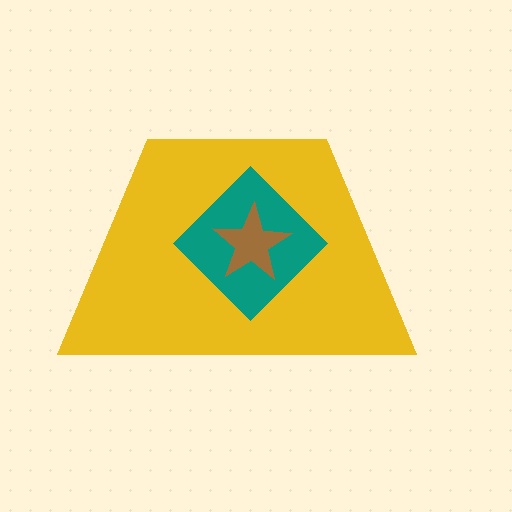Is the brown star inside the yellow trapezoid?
Yes.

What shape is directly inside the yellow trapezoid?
The teal diamond.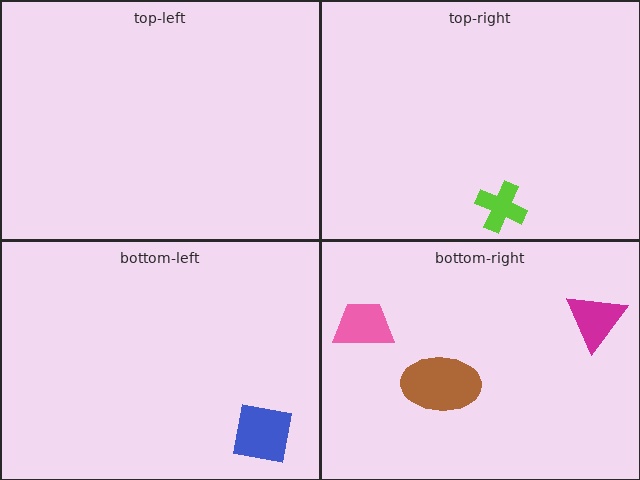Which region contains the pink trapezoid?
The bottom-right region.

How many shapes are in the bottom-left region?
1.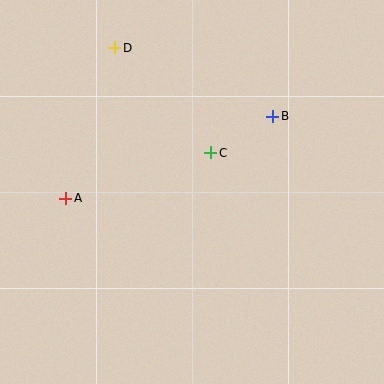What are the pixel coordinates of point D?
Point D is at (115, 48).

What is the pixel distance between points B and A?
The distance between B and A is 222 pixels.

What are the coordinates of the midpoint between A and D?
The midpoint between A and D is at (90, 123).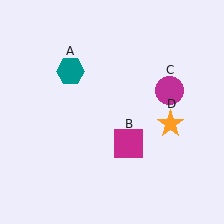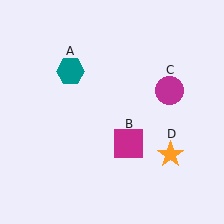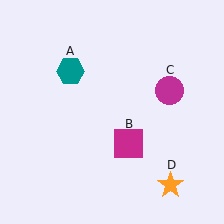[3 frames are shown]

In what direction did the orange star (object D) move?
The orange star (object D) moved down.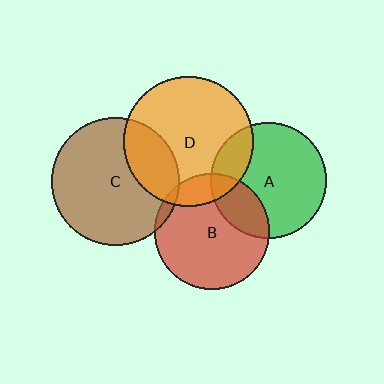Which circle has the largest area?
Circle D (orange).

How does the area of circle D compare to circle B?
Approximately 1.3 times.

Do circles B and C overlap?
Yes.